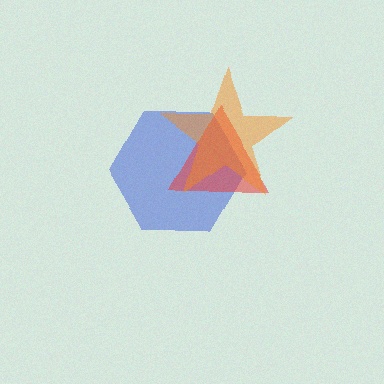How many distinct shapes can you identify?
There are 3 distinct shapes: a blue hexagon, a red triangle, an orange star.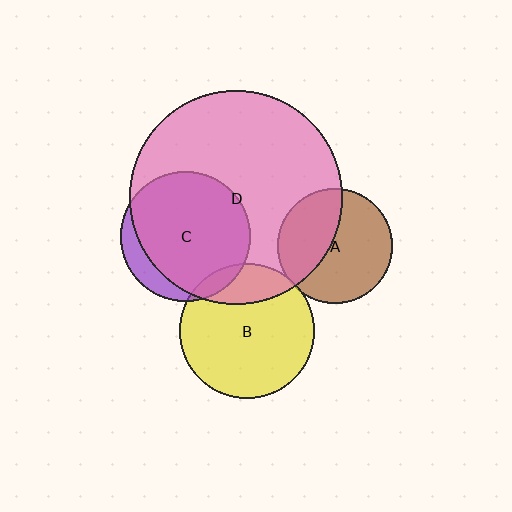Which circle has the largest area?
Circle D (pink).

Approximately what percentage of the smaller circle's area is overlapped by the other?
Approximately 5%.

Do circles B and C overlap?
Yes.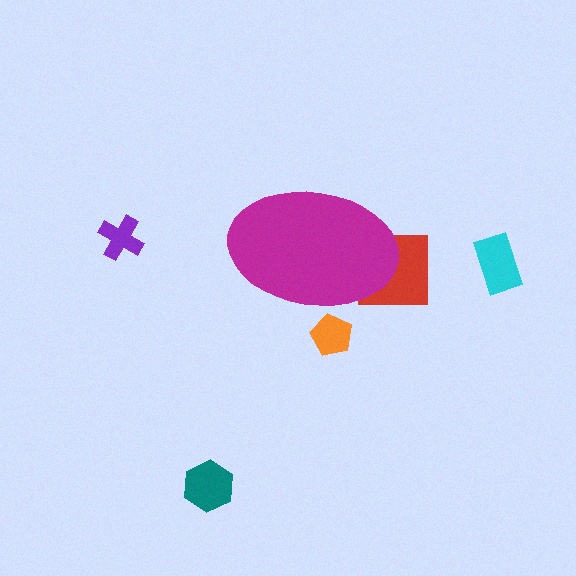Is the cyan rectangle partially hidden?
No, the cyan rectangle is fully visible.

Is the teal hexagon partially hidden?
No, the teal hexagon is fully visible.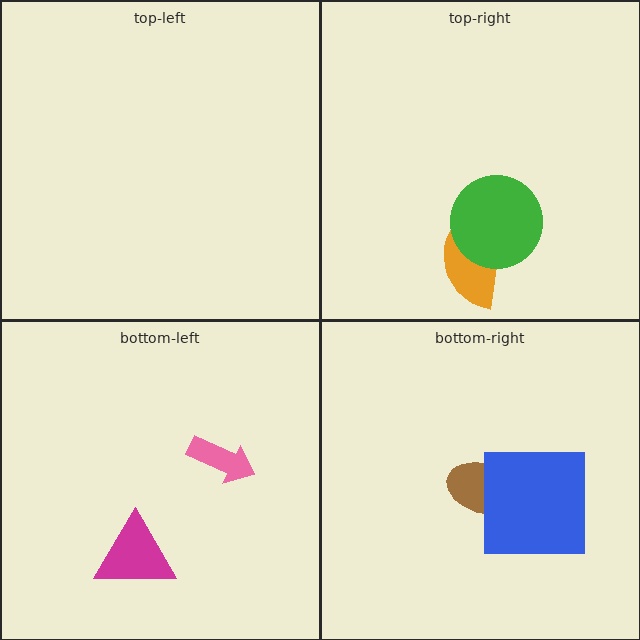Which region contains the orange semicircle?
The top-right region.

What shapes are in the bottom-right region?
The brown ellipse, the blue square.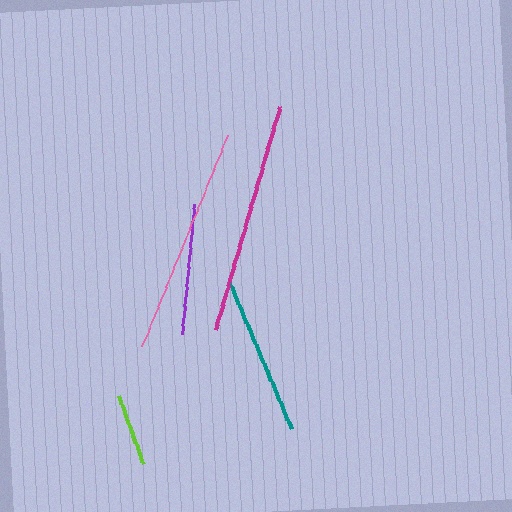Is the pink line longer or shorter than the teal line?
The pink line is longer than the teal line.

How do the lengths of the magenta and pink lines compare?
The magenta and pink lines are approximately the same length.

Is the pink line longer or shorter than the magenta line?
The magenta line is longer than the pink line.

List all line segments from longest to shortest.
From longest to shortest: magenta, pink, teal, purple, lime.